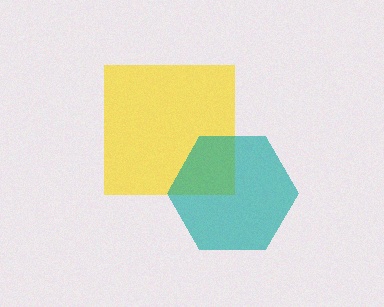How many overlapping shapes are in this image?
There are 2 overlapping shapes in the image.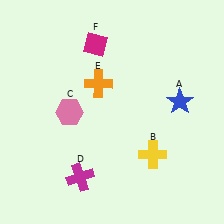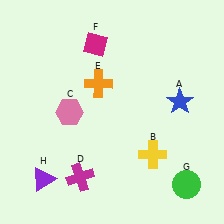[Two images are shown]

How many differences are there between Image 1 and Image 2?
There are 2 differences between the two images.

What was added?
A green circle (G), a purple triangle (H) were added in Image 2.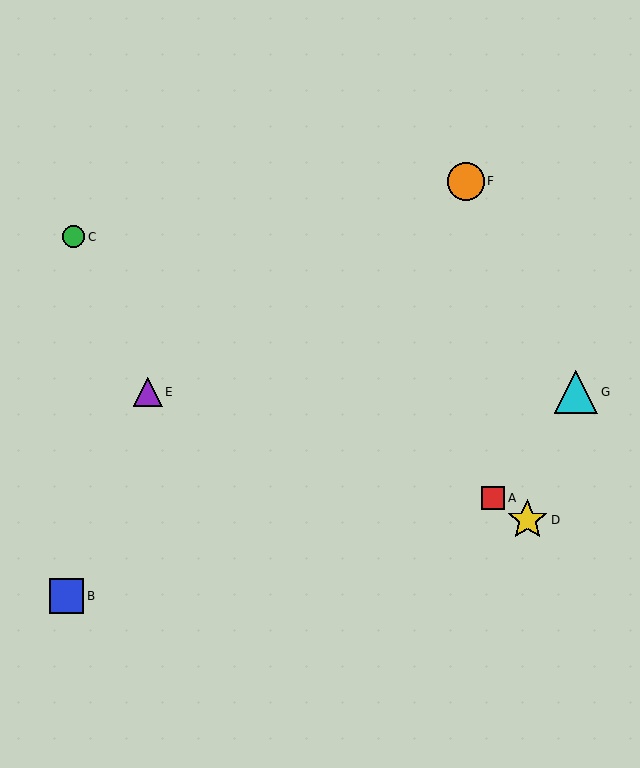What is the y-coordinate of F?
Object F is at y≈181.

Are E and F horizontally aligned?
No, E is at y≈392 and F is at y≈181.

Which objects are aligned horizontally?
Objects E, G are aligned horizontally.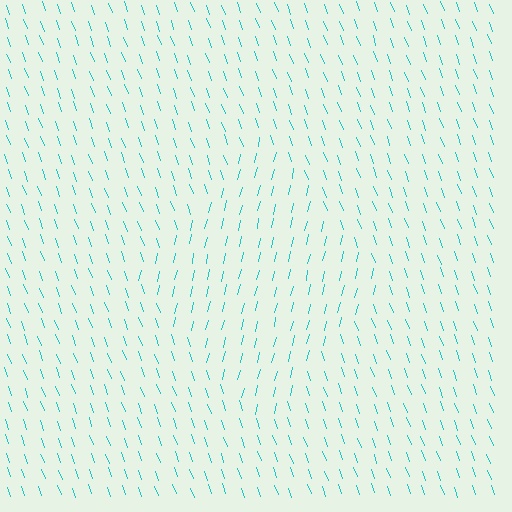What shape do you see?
I see a diamond.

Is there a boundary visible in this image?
Yes, there is a texture boundary formed by a change in line orientation.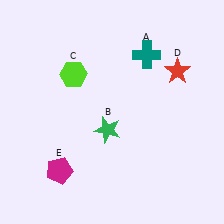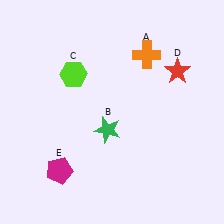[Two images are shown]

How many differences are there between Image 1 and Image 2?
There is 1 difference between the two images.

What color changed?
The cross (A) changed from teal in Image 1 to orange in Image 2.